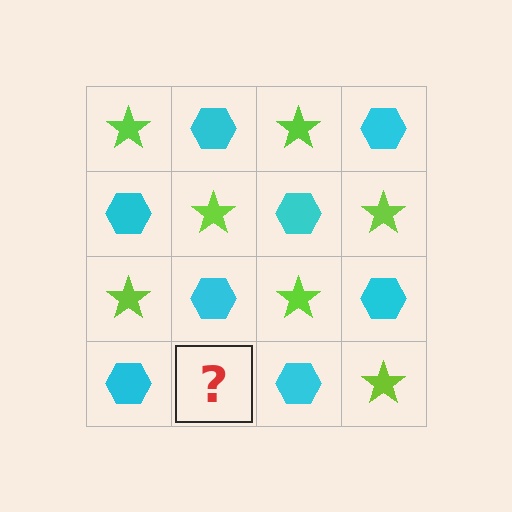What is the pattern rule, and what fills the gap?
The rule is that it alternates lime star and cyan hexagon in a checkerboard pattern. The gap should be filled with a lime star.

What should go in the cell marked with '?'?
The missing cell should contain a lime star.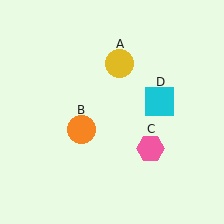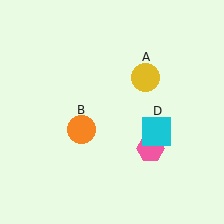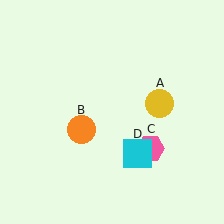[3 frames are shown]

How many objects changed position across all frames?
2 objects changed position: yellow circle (object A), cyan square (object D).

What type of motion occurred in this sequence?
The yellow circle (object A), cyan square (object D) rotated clockwise around the center of the scene.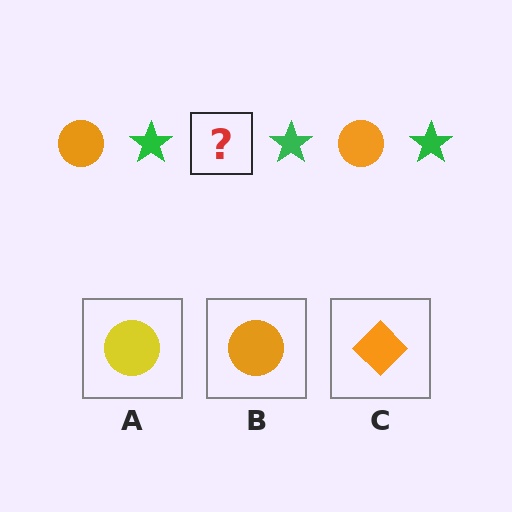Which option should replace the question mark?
Option B.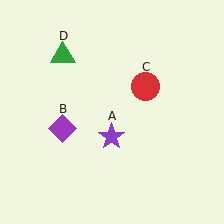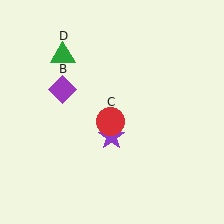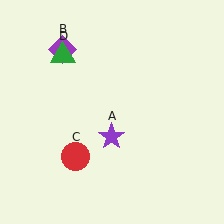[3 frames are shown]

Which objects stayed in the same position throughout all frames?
Purple star (object A) and green triangle (object D) remained stationary.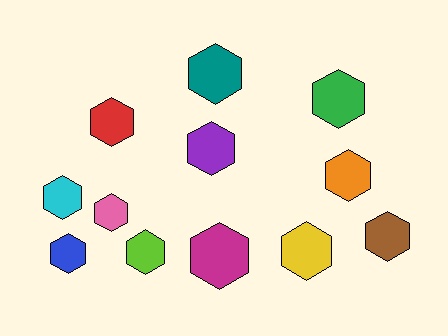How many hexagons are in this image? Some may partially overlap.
There are 12 hexagons.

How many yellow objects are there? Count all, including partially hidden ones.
There is 1 yellow object.